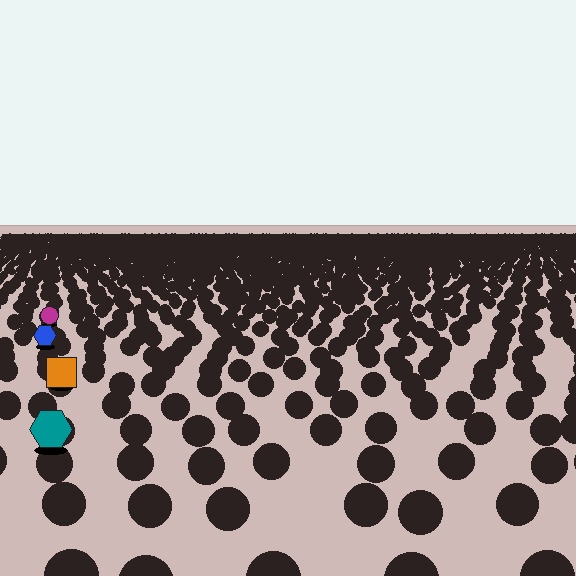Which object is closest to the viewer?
The teal hexagon is closest. The texture marks near it are larger and more spread out.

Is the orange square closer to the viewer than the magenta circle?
Yes. The orange square is closer — you can tell from the texture gradient: the ground texture is coarser near it.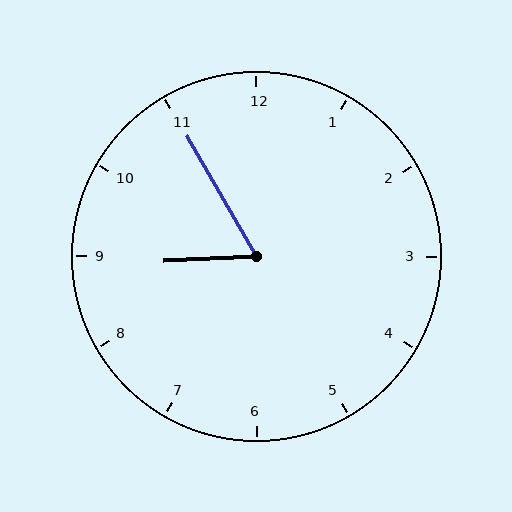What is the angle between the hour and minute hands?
Approximately 62 degrees.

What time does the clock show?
8:55.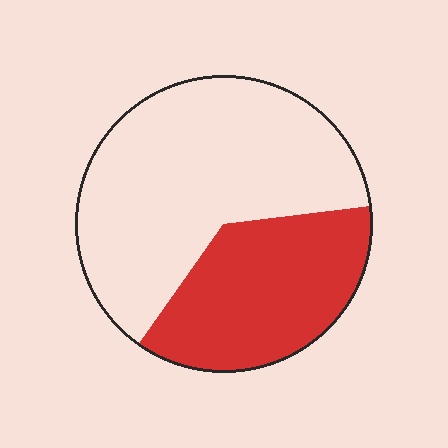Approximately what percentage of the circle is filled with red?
Approximately 35%.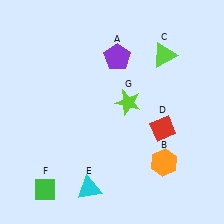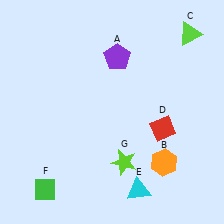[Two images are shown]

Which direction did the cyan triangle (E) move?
The cyan triangle (E) moved right.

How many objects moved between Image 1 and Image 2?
3 objects moved between the two images.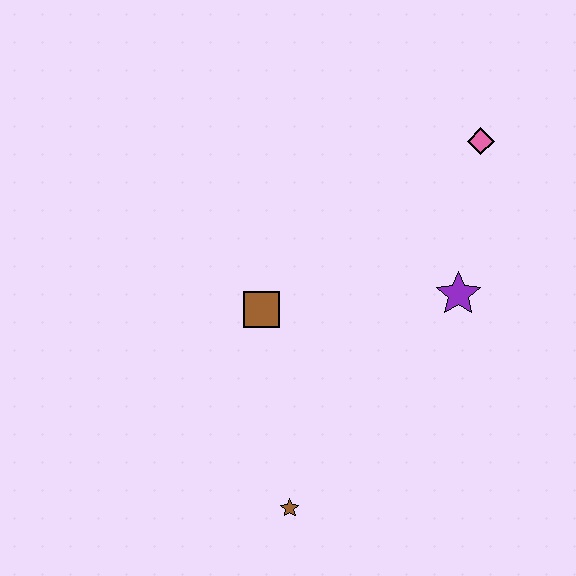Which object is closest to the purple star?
The pink diamond is closest to the purple star.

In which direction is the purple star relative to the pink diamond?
The purple star is below the pink diamond.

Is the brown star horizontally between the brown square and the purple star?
Yes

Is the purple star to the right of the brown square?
Yes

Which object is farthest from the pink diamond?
The brown star is farthest from the pink diamond.